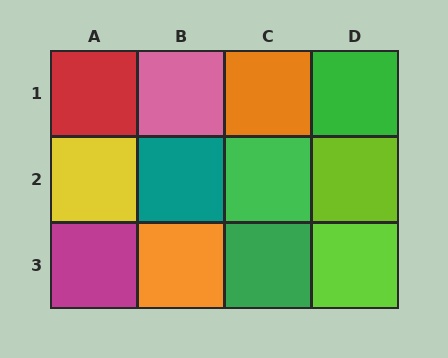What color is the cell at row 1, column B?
Pink.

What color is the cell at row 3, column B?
Orange.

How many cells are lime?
2 cells are lime.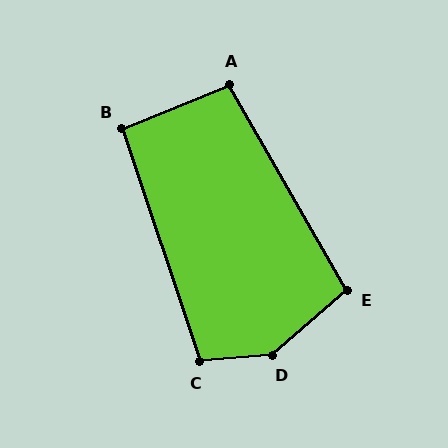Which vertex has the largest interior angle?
D, at approximately 144 degrees.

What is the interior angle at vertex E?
Approximately 101 degrees (obtuse).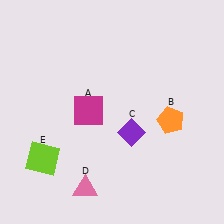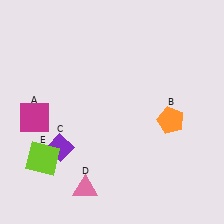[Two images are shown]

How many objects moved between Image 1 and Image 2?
2 objects moved between the two images.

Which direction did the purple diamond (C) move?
The purple diamond (C) moved left.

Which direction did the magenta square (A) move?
The magenta square (A) moved left.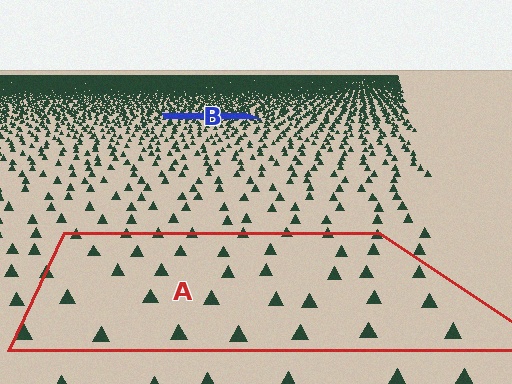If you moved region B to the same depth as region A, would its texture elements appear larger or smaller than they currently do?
They would appear larger. At a closer depth, the same texture elements are projected at a bigger on-screen size.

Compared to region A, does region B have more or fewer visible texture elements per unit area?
Region B has more texture elements per unit area — they are packed more densely because it is farther away.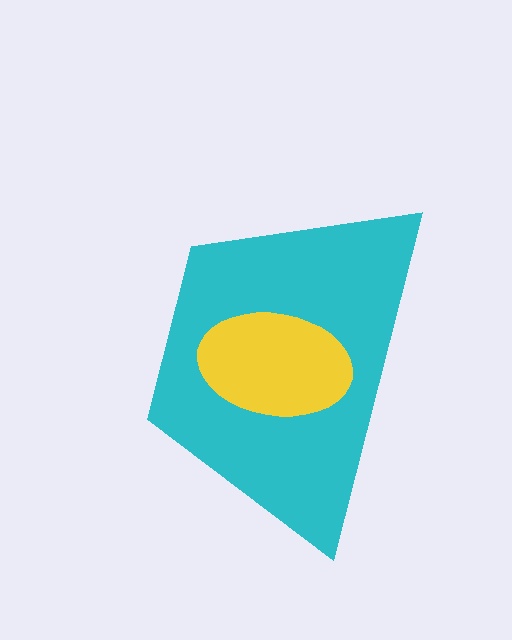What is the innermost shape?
The yellow ellipse.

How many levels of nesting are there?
2.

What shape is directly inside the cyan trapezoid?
The yellow ellipse.